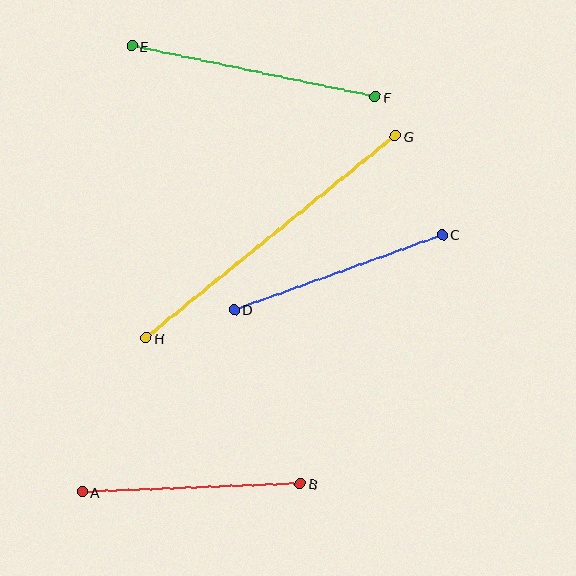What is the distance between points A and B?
The distance is approximately 218 pixels.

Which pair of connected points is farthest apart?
Points G and H are farthest apart.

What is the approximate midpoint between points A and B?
The midpoint is at approximately (191, 488) pixels.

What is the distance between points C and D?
The distance is approximately 221 pixels.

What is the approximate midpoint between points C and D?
The midpoint is at approximately (338, 272) pixels.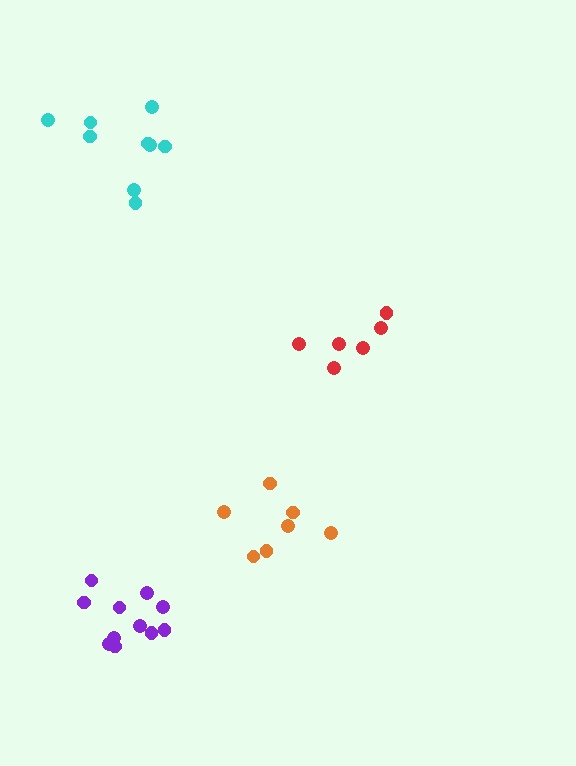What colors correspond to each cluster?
The clusters are colored: orange, red, purple, cyan.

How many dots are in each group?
Group 1: 7 dots, Group 2: 6 dots, Group 3: 11 dots, Group 4: 9 dots (33 total).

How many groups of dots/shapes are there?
There are 4 groups.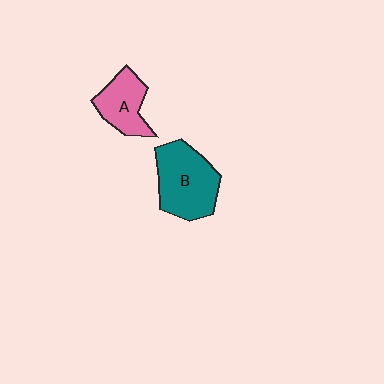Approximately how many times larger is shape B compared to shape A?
Approximately 1.5 times.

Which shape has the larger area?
Shape B (teal).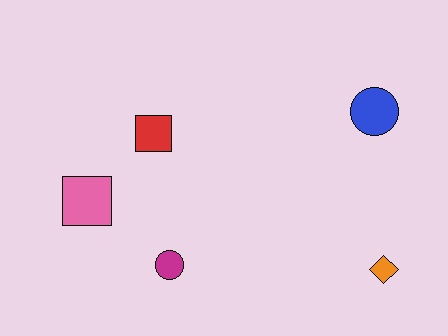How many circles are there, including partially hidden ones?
There are 2 circles.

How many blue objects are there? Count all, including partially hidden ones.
There is 1 blue object.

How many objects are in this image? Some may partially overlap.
There are 5 objects.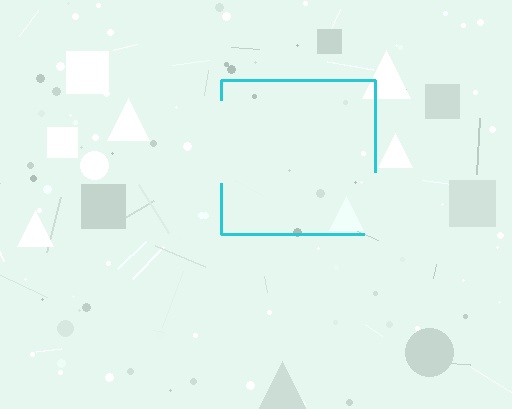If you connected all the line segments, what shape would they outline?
They would outline a square.